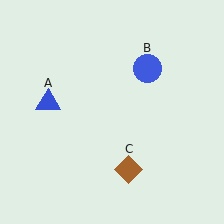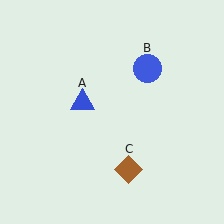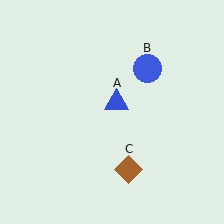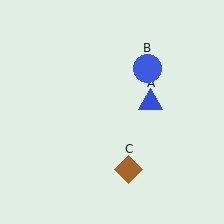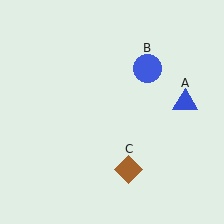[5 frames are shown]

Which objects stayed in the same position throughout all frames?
Blue circle (object B) and brown diamond (object C) remained stationary.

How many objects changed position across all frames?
1 object changed position: blue triangle (object A).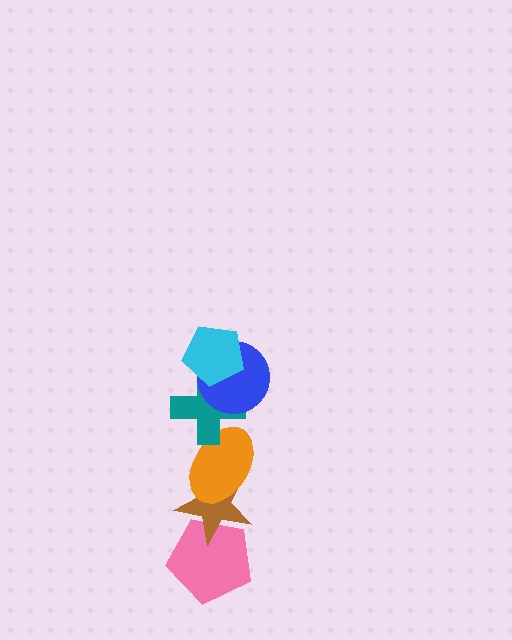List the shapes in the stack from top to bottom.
From top to bottom: the cyan pentagon, the blue circle, the teal cross, the orange ellipse, the brown star, the pink pentagon.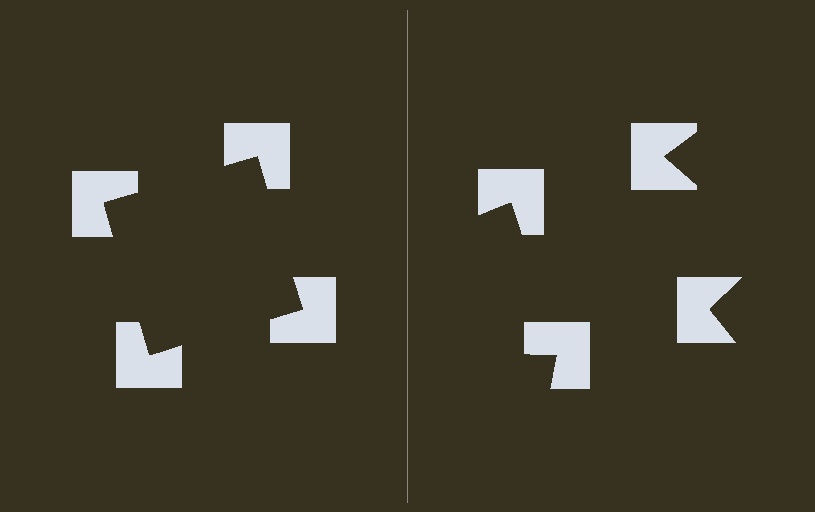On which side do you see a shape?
An illusory square appears on the left side. On the right side the wedge cuts are rotated, so no coherent shape forms.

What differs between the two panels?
The notched squares are positioned identically on both sides; only the wedge orientations differ. On the left they align to a square; on the right they are misaligned.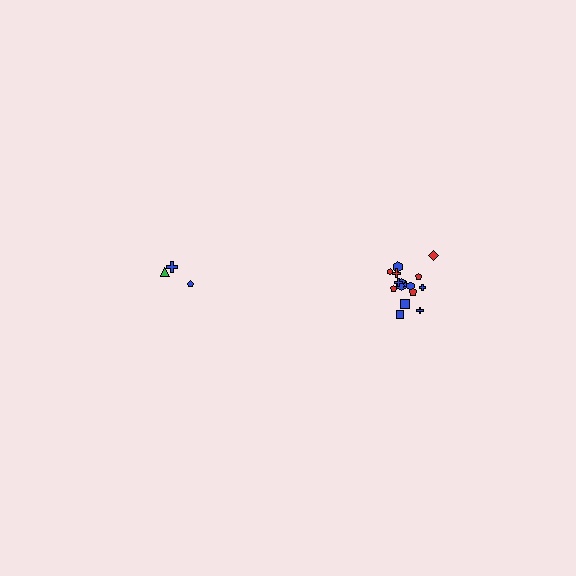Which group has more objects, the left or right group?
The right group.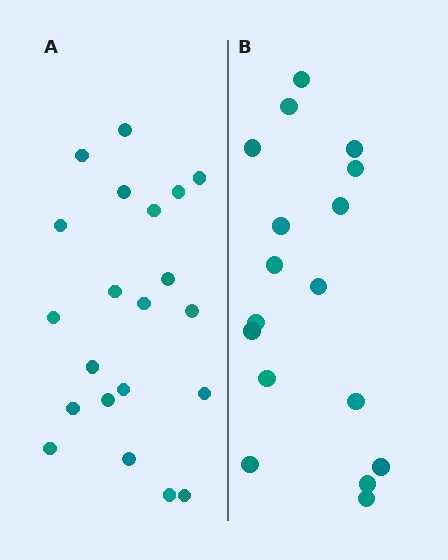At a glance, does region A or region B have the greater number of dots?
Region A (the left region) has more dots.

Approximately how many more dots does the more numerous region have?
Region A has about 4 more dots than region B.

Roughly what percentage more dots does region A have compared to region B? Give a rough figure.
About 25% more.